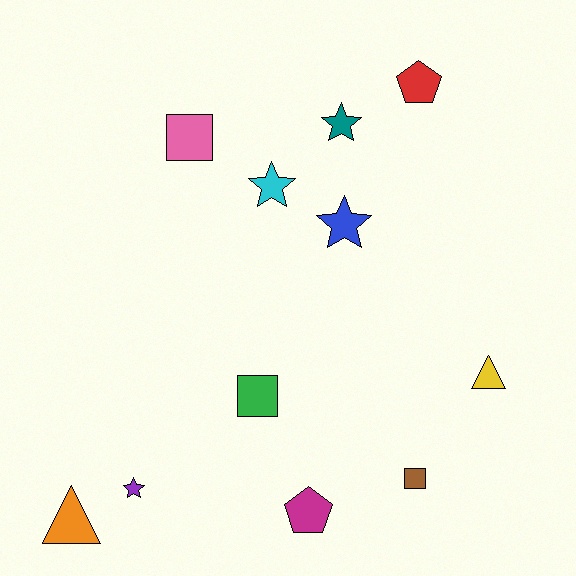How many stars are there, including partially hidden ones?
There are 4 stars.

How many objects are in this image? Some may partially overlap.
There are 11 objects.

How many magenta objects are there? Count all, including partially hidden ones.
There is 1 magenta object.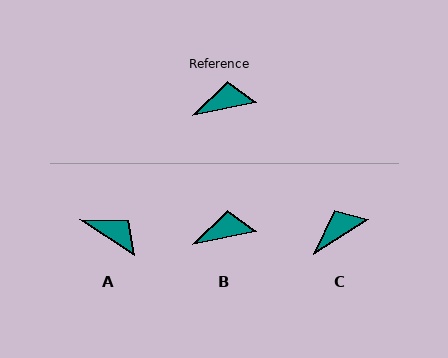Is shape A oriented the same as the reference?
No, it is off by about 45 degrees.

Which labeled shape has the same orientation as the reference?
B.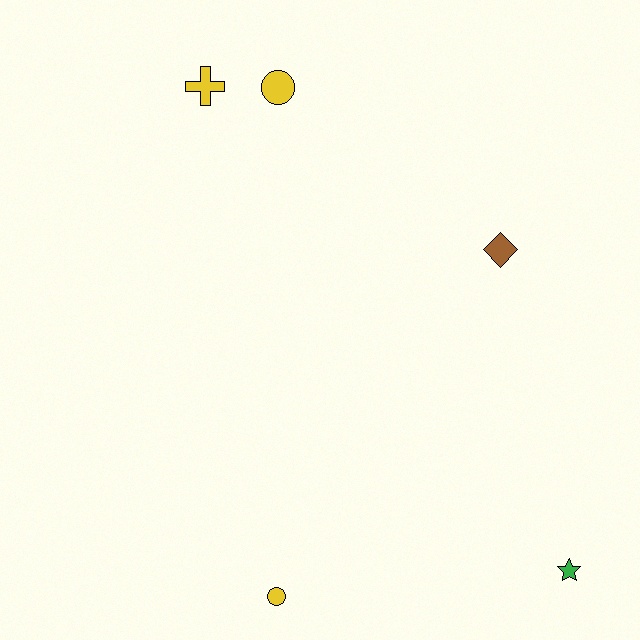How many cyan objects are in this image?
There are no cyan objects.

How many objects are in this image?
There are 5 objects.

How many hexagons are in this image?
There are no hexagons.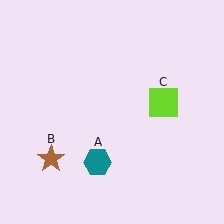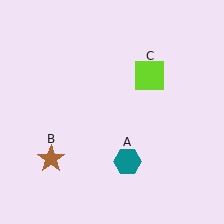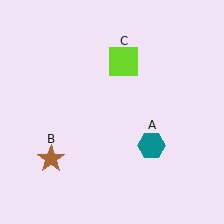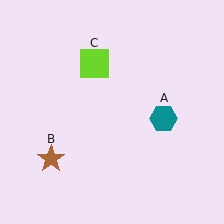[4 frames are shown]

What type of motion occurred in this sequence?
The teal hexagon (object A), lime square (object C) rotated counterclockwise around the center of the scene.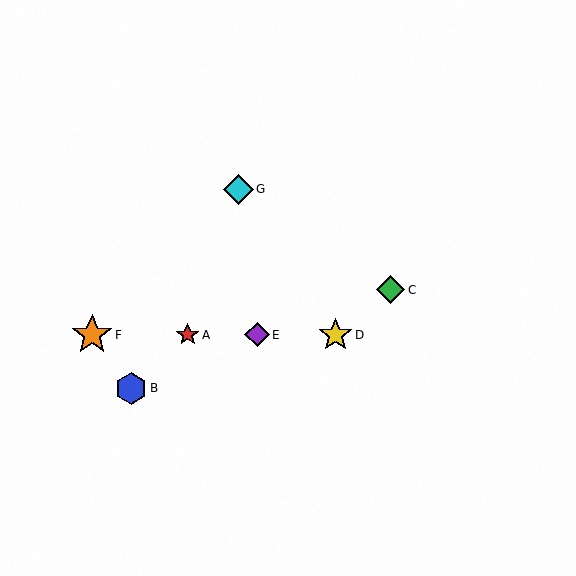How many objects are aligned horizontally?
4 objects (A, D, E, F) are aligned horizontally.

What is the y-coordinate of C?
Object C is at y≈290.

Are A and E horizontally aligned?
Yes, both are at y≈335.